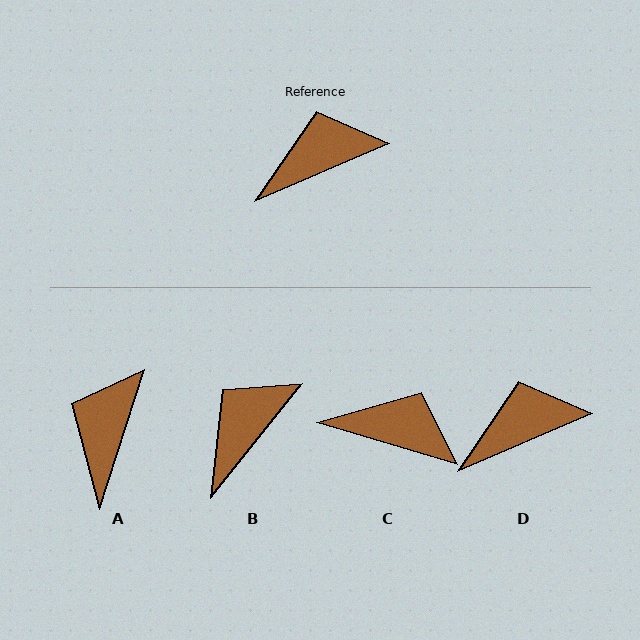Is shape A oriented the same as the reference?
No, it is off by about 49 degrees.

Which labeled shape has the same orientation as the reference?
D.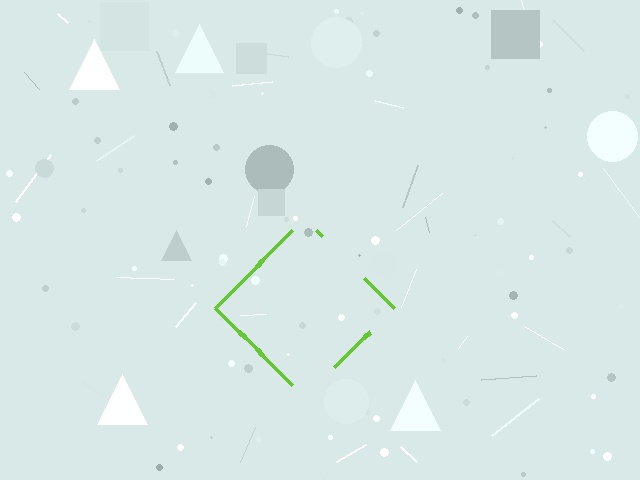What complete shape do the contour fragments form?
The contour fragments form a diamond.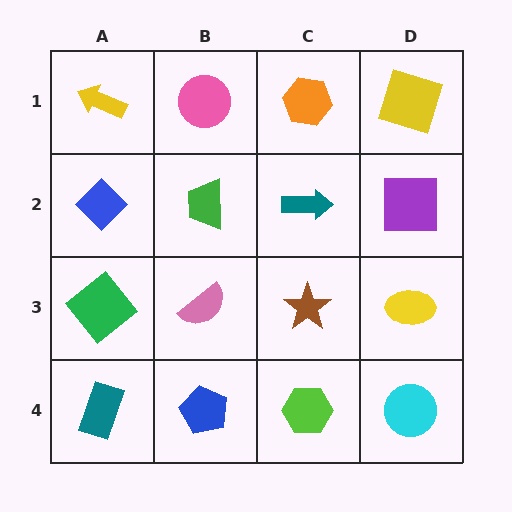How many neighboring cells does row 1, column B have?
3.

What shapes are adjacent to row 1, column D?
A purple square (row 2, column D), an orange hexagon (row 1, column C).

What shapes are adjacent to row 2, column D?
A yellow square (row 1, column D), a yellow ellipse (row 3, column D), a teal arrow (row 2, column C).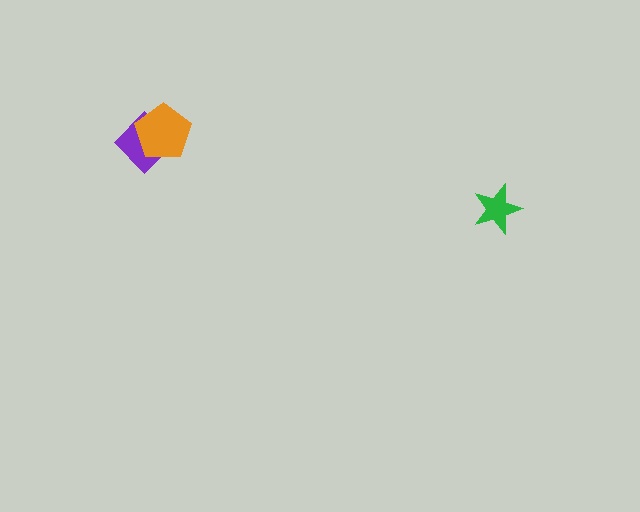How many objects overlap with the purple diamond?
1 object overlaps with the purple diamond.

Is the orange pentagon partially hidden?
No, no other shape covers it.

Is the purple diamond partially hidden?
Yes, it is partially covered by another shape.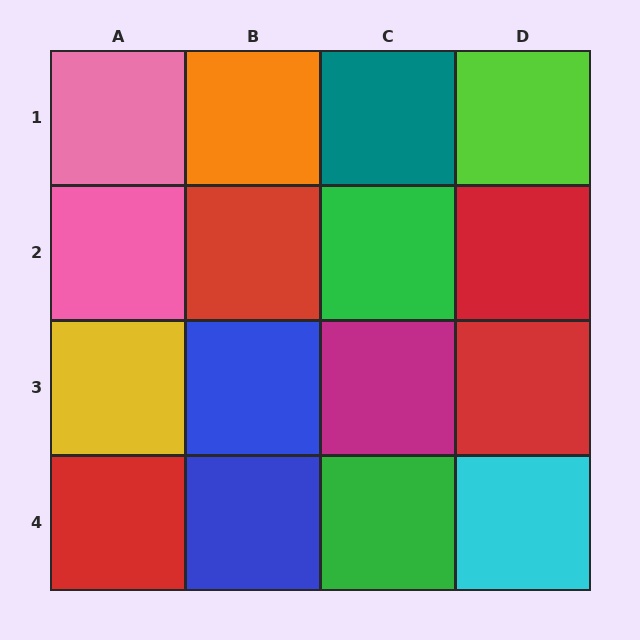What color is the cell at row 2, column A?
Pink.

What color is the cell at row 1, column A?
Pink.